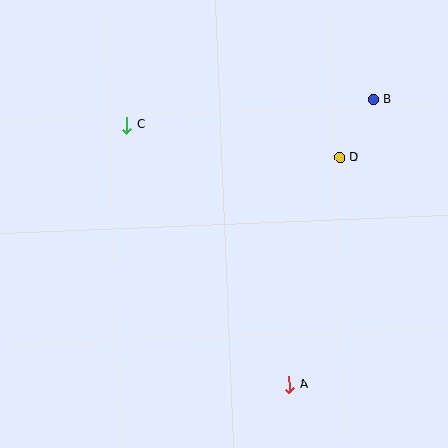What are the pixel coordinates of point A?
Point A is at (289, 385).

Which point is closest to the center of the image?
Point D at (340, 158) is closest to the center.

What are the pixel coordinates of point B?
Point B is at (373, 100).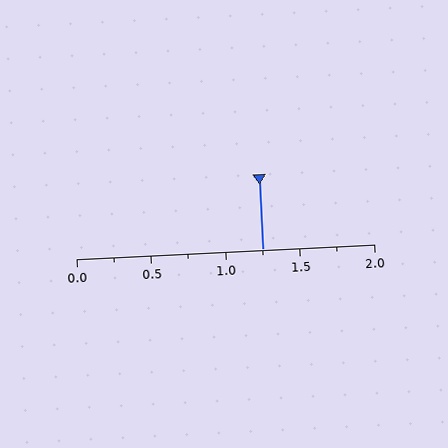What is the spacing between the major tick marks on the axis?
The major ticks are spaced 0.5 apart.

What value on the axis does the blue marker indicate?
The marker indicates approximately 1.25.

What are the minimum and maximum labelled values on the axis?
The axis runs from 0.0 to 2.0.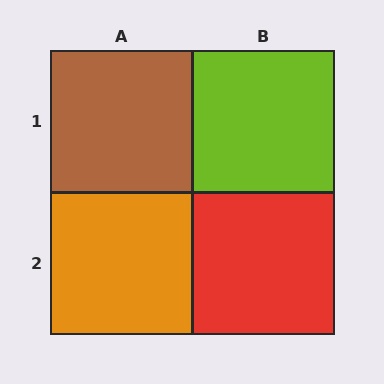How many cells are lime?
1 cell is lime.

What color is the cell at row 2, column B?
Red.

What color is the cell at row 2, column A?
Orange.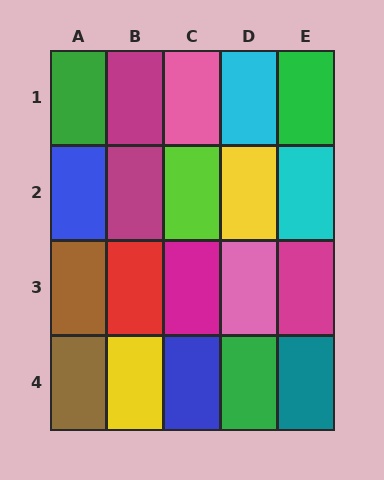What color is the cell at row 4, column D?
Green.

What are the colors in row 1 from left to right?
Green, magenta, pink, cyan, green.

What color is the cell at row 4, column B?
Yellow.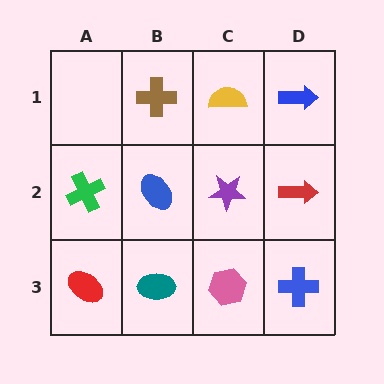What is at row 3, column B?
A teal ellipse.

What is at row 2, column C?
A purple star.